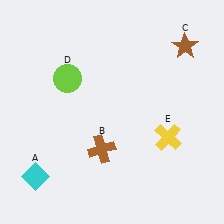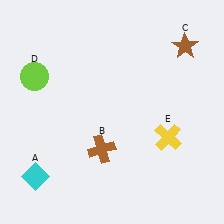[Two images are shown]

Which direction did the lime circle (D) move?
The lime circle (D) moved left.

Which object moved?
The lime circle (D) moved left.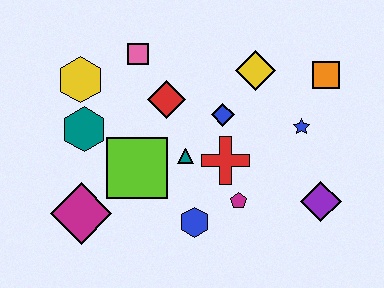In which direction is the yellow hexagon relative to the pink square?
The yellow hexagon is to the left of the pink square.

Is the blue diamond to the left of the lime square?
No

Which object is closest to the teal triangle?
The red cross is closest to the teal triangle.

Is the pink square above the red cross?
Yes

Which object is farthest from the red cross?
The yellow hexagon is farthest from the red cross.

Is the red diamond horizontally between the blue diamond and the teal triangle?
No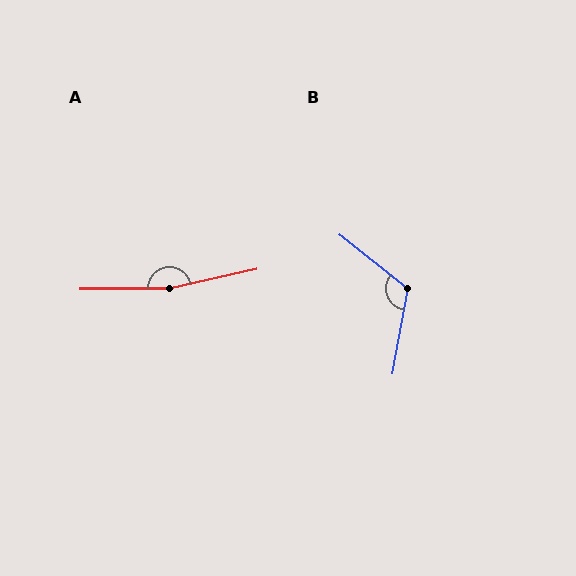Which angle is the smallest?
B, at approximately 118 degrees.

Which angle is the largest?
A, at approximately 168 degrees.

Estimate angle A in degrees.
Approximately 168 degrees.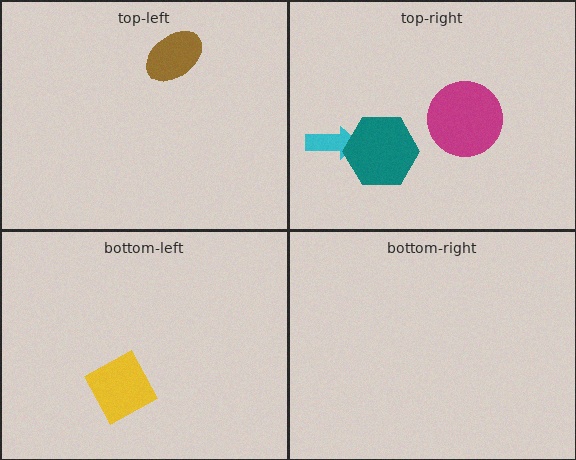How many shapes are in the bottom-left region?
1.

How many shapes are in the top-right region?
3.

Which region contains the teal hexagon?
The top-right region.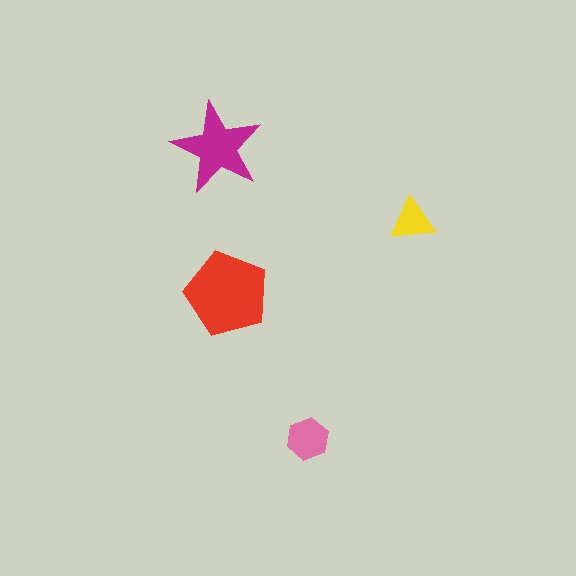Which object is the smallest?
The yellow triangle.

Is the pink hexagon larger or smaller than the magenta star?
Smaller.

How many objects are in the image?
There are 4 objects in the image.